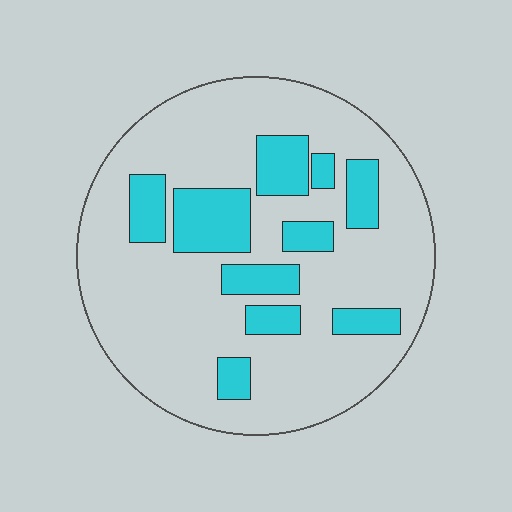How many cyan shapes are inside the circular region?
10.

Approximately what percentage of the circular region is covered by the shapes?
Approximately 25%.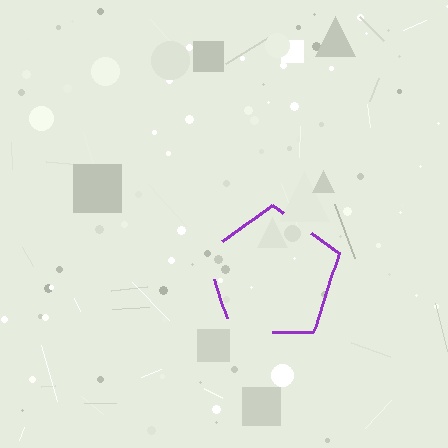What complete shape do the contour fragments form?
The contour fragments form a pentagon.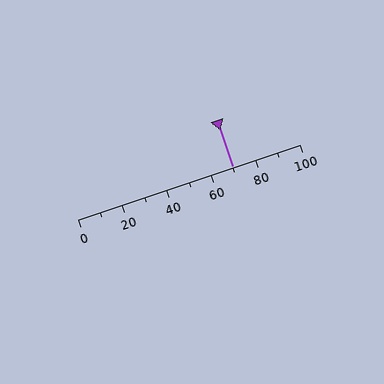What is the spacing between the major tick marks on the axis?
The major ticks are spaced 20 apart.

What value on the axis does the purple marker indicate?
The marker indicates approximately 70.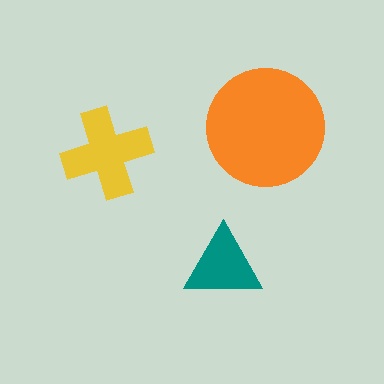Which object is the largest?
The orange circle.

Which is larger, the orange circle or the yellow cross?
The orange circle.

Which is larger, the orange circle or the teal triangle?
The orange circle.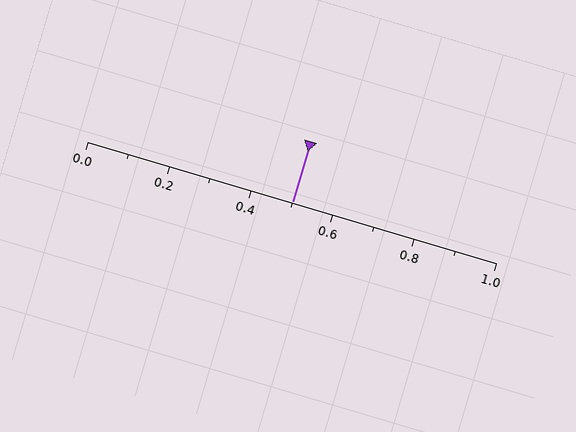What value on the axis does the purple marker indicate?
The marker indicates approximately 0.5.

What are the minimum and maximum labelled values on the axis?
The axis runs from 0.0 to 1.0.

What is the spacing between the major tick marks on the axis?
The major ticks are spaced 0.2 apart.